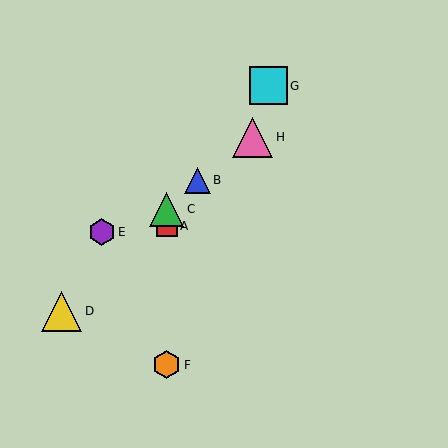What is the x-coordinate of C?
Object C is at x≈167.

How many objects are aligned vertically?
3 objects (A, C, F) are aligned vertically.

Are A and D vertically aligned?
No, A is at x≈167 and D is at x≈62.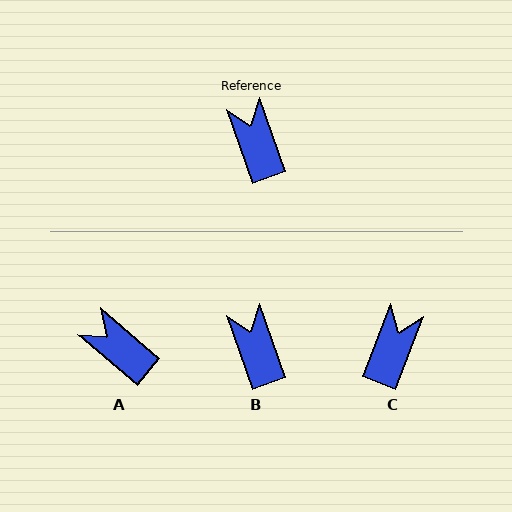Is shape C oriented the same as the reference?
No, it is off by about 40 degrees.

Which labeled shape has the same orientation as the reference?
B.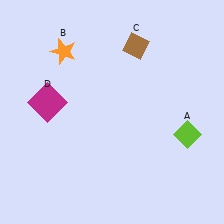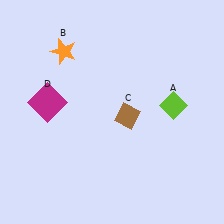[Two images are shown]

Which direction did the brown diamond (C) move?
The brown diamond (C) moved down.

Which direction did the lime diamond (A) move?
The lime diamond (A) moved up.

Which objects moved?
The objects that moved are: the lime diamond (A), the brown diamond (C).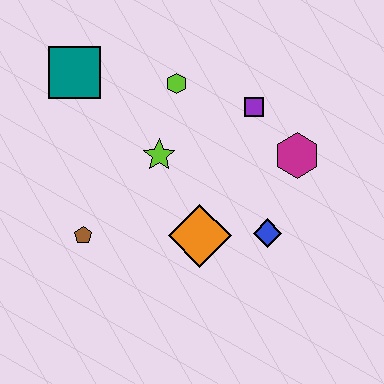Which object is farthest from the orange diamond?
The teal square is farthest from the orange diamond.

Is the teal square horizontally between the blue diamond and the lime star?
No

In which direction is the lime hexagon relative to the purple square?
The lime hexagon is to the left of the purple square.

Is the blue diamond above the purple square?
No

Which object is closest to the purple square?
The magenta hexagon is closest to the purple square.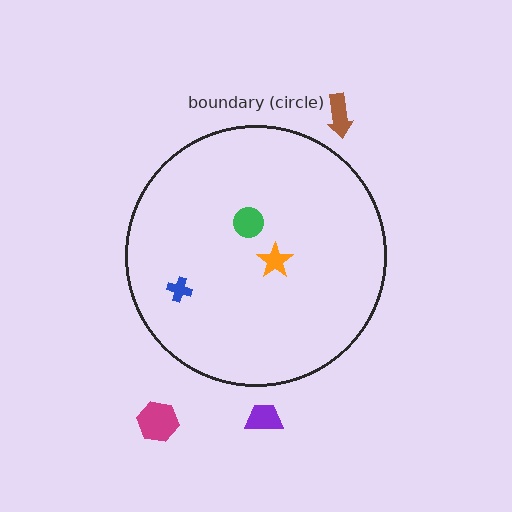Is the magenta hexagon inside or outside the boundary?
Outside.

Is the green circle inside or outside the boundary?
Inside.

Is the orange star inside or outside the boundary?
Inside.